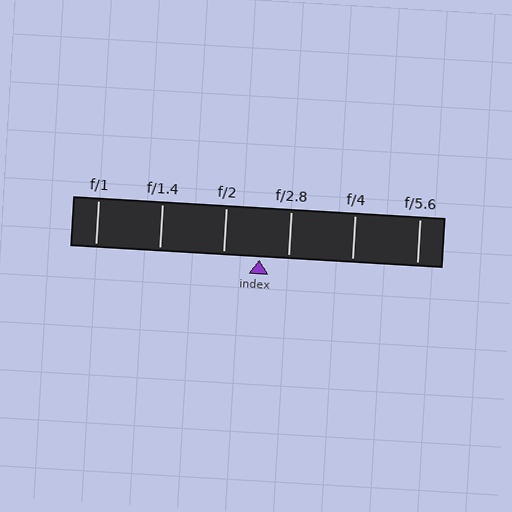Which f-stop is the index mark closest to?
The index mark is closest to f/2.8.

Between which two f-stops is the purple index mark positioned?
The index mark is between f/2 and f/2.8.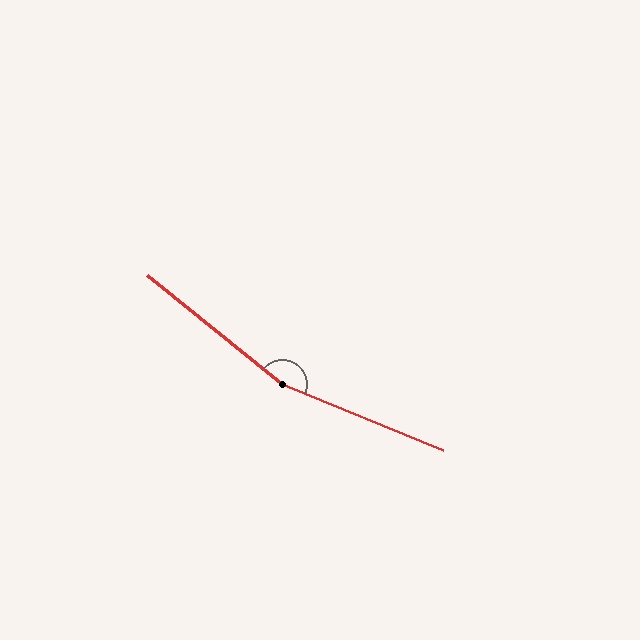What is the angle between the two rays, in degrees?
Approximately 164 degrees.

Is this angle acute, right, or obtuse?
It is obtuse.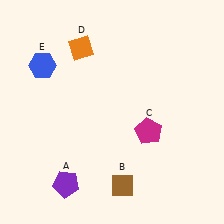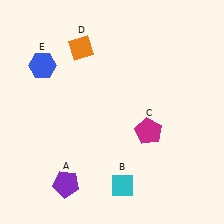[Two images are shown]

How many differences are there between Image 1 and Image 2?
There is 1 difference between the two images.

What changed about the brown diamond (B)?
In Image 1, B is brown. In Image 2, it changed to cyan.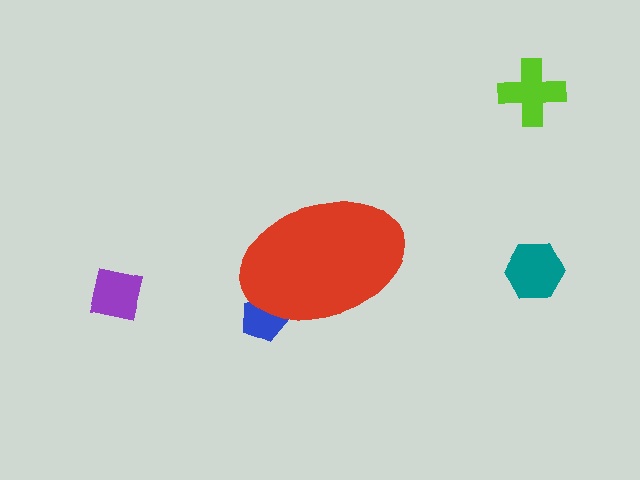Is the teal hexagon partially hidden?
No, the teal hexagon is fully visible.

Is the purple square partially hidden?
No, the purple square is fully visible.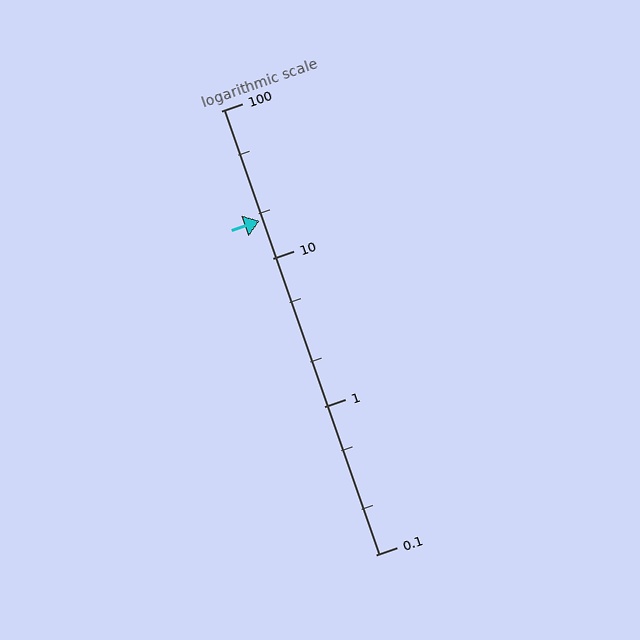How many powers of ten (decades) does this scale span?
The scale spans 3 decades, from 0.1 to 100.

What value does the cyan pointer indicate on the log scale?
The pointer indicates approximately 18.